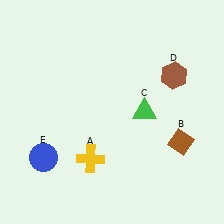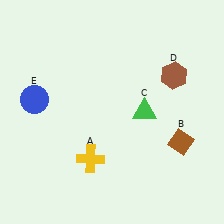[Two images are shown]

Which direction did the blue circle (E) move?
The blue circle (E) moved up.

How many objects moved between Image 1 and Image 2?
1 object moved between the two images.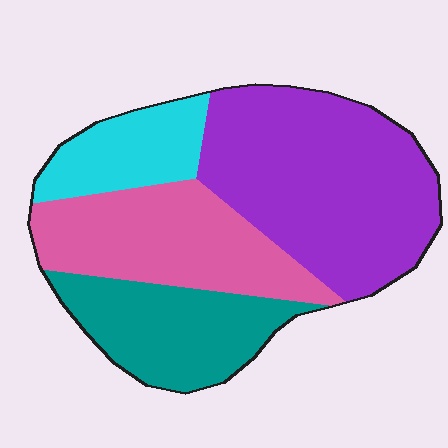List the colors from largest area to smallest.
From largest to smallest: purple, pink, teal, cyan.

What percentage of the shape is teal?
Teal covers roughly 20% of the shape.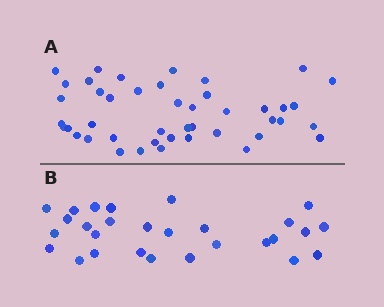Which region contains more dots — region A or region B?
Region A (the top region) has more dots.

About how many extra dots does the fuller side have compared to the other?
Region A has approximately 15 more dots than region B.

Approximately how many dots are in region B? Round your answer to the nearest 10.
About 30 dots. (The exact count is 28, which rounds to 30.)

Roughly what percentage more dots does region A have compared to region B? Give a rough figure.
About 55% more.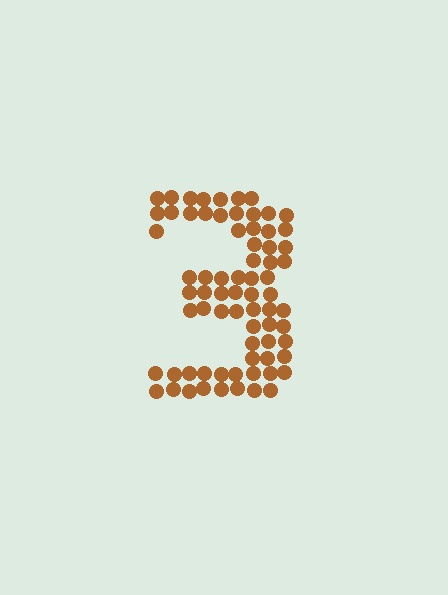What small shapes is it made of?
It is made of small circles.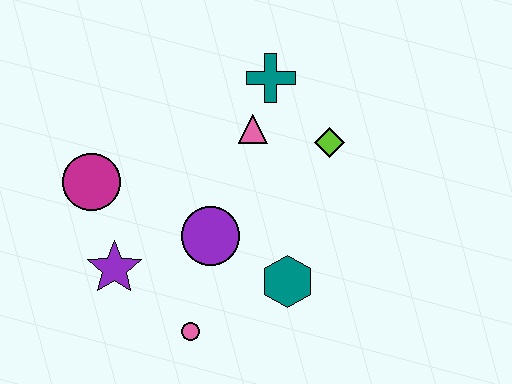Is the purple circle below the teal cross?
Yes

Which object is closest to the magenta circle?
The purple star is closest to the magenta circle.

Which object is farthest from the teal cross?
The pink circle is farthest from the teal cross.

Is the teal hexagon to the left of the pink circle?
No